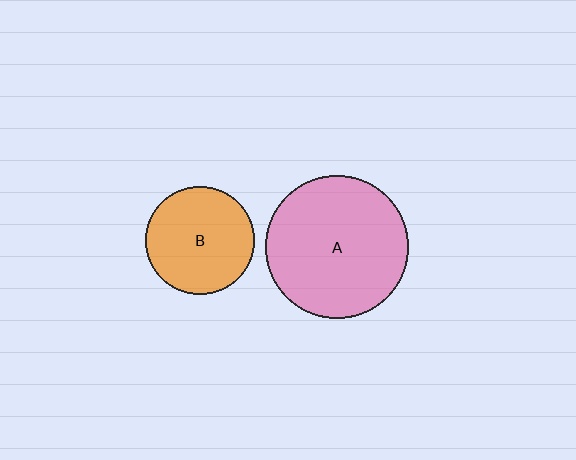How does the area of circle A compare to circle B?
Approximately 1.7 times.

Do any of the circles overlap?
No, none of the circles overlap.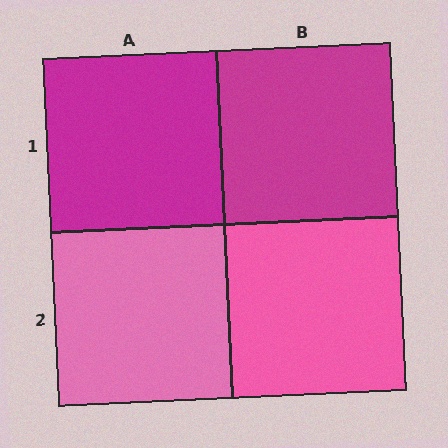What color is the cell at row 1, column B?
Magenta.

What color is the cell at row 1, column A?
Magenta.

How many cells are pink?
2 cells are pink.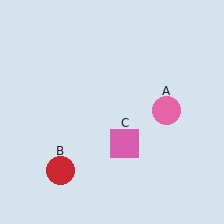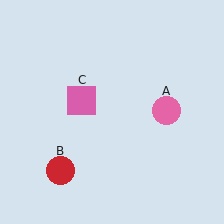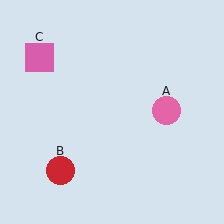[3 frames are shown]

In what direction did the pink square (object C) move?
The pink square (object C) moved up and to the left.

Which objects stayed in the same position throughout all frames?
Pink circle (object A) and red circle (object B) remained stationary.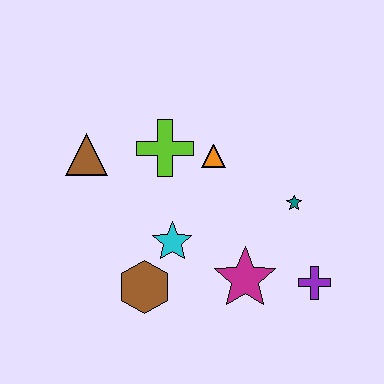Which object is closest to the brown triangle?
The lime cross is closest to the brown triangle.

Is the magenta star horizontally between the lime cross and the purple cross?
Yes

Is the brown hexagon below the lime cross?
Yes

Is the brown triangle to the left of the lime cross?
Yes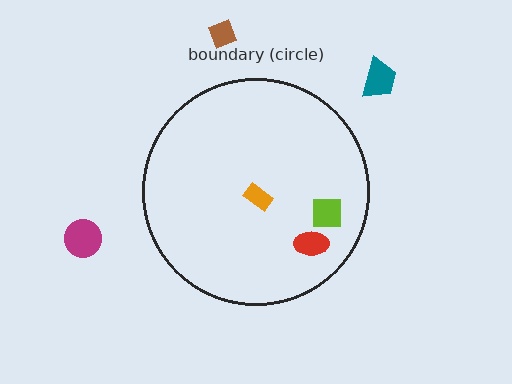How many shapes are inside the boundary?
3 inside, 3 outside.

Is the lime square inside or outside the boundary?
Inside.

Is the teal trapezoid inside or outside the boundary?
Outside.